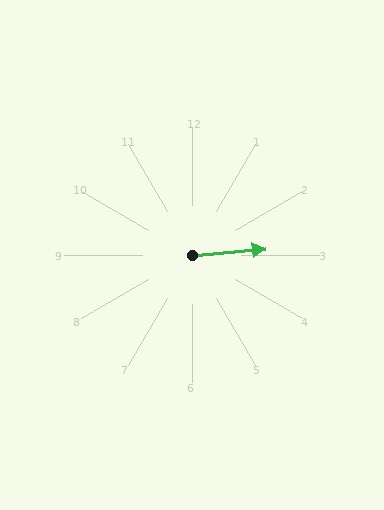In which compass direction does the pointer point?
East.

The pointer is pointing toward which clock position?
Roughly 3 o'clock.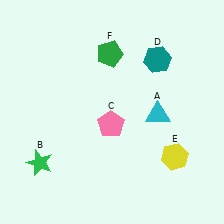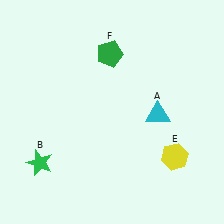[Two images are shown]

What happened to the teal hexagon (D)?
The teal hexagon (D) was removed in Image 2. It was in the top-right area of Image 1.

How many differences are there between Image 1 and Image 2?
There are 2 differences between the two images.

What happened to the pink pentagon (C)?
The pink pentagon (C) was removed in Image 2. It was in the bottom-left area of Image 1.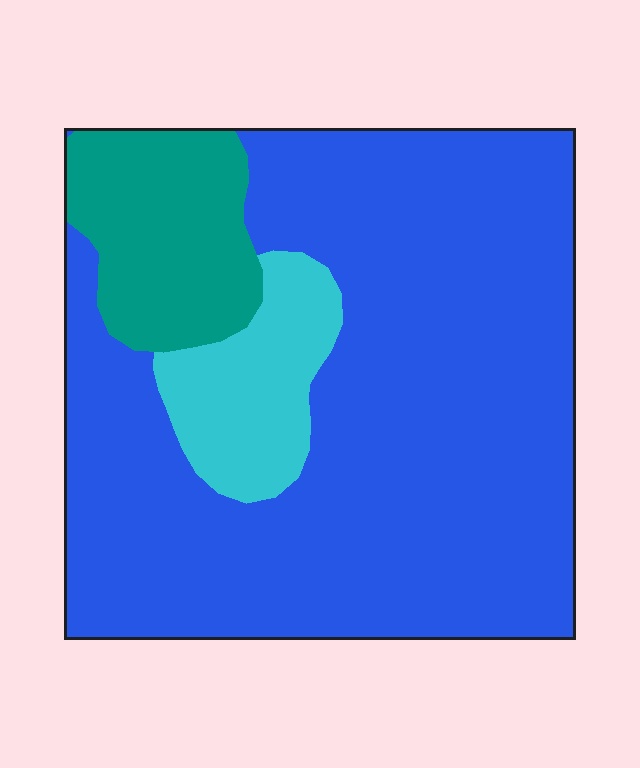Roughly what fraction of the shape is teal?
Teal covers around 15% of the shape.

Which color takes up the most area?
Blue, at roughly 75%.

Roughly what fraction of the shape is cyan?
Cyan covers about 10% of the shape.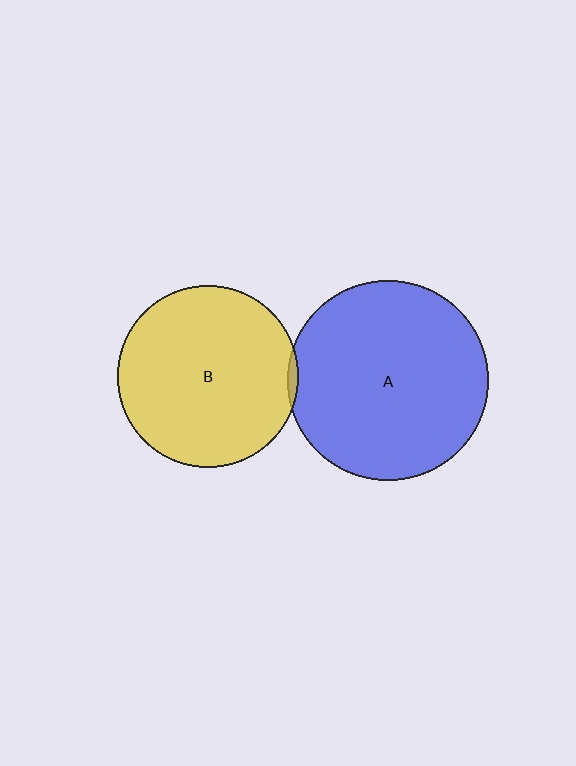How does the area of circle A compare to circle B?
Approximately 1.2 times.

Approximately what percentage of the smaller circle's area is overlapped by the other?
Approximately 5%.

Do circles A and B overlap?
Yes.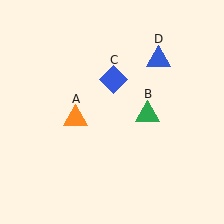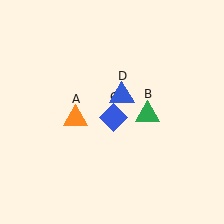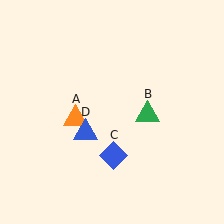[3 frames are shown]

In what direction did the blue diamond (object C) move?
The blue diamond (object C) moved down.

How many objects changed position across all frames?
2 objects changed position: blue diamond (object C), blue triangle (object D).